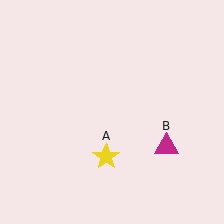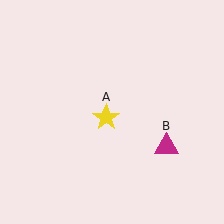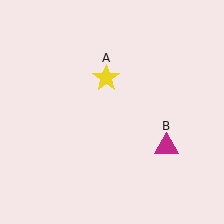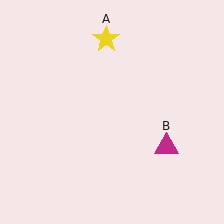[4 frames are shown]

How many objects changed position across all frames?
1 object changed position: yellow star (object A).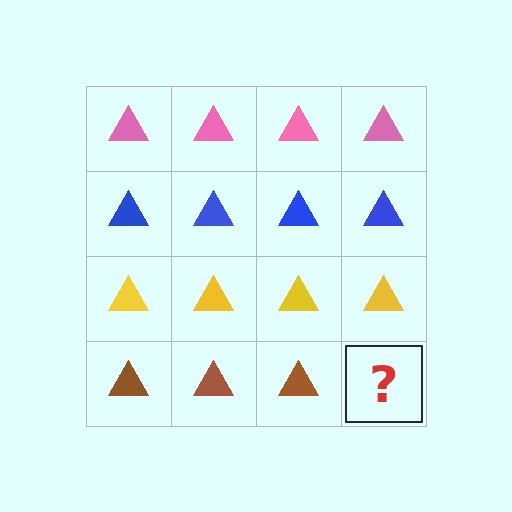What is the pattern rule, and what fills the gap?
The rule is that each row has a consistent color. The gap should be filled with a brown triangle.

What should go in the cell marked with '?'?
The missing cell should contain a brown triangle.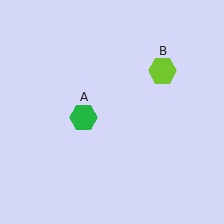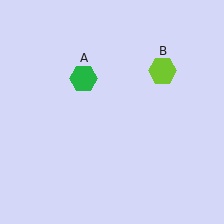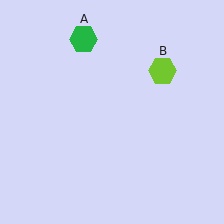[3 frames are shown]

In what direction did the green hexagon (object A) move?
The green hexagon (object A) moved up.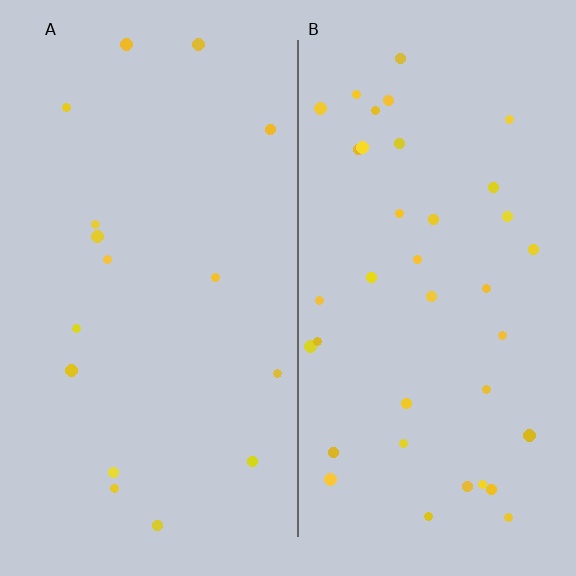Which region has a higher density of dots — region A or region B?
B (the right).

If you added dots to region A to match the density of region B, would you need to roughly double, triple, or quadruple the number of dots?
Approximately double.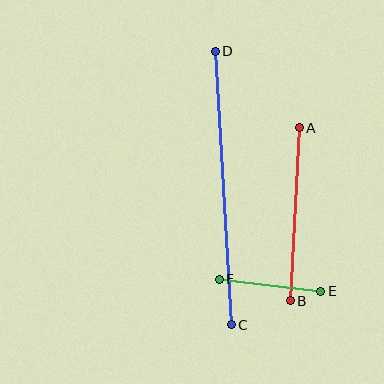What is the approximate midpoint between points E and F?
The midpoint is at approximately (270, 285) pixels.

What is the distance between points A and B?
The distance is approximately 173 pixels.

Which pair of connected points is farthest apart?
Points C and D are farthest apart.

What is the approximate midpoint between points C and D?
The midpoint is at approximately (223, 188) pixels.